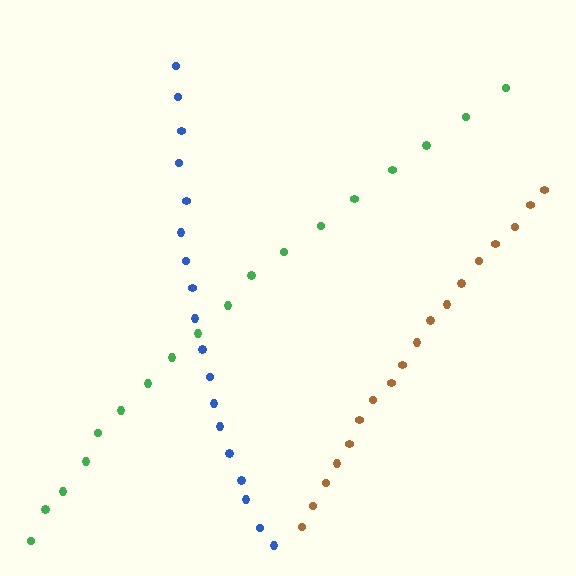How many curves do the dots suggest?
There are 3 distinct paths.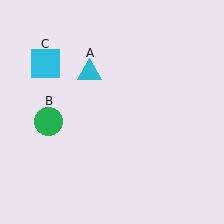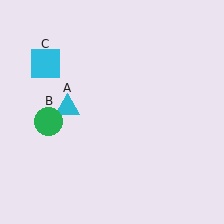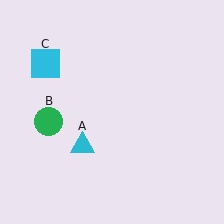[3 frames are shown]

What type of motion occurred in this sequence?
The cyan triangle (object A) rotated counterclockwise around the center of the scene.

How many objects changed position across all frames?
1 object changed position: cyan triangle (object A).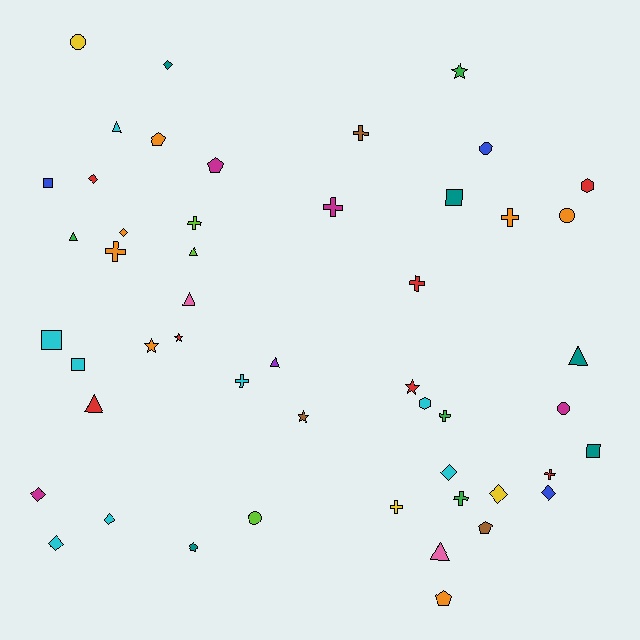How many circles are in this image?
There are 5 circles.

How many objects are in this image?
There are 50 objects.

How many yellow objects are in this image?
There are 3 yellow objects.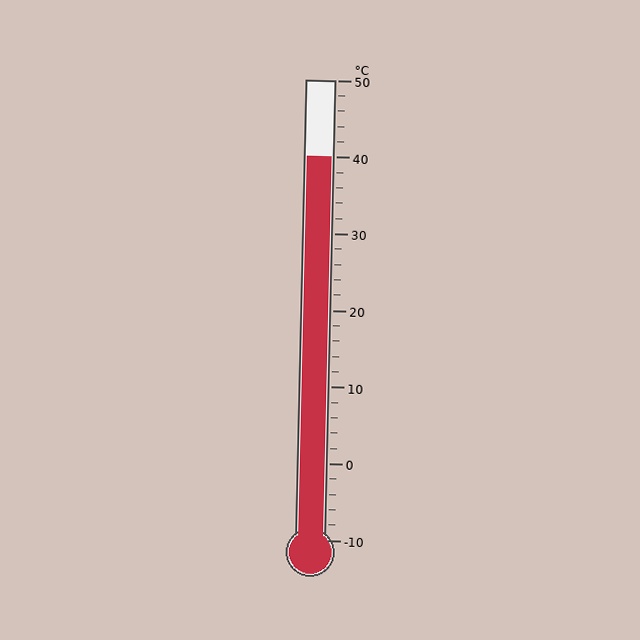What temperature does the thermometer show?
The thermometer shows approximately 40°C.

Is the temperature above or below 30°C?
The temperature is above 30°C.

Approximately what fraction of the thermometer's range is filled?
The thermometer is filled to approximately 85% of its range.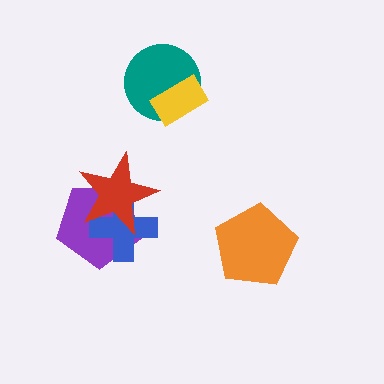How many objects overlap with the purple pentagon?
2 objects overlap with the purple pentagon.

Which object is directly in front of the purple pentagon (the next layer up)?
The blue cross is directly in front of the purple pentagon.